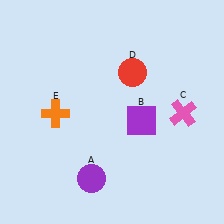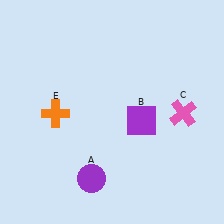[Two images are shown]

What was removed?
The red circle (D) was removed in Image 2.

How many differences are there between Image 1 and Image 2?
There is 1 difference between the two images.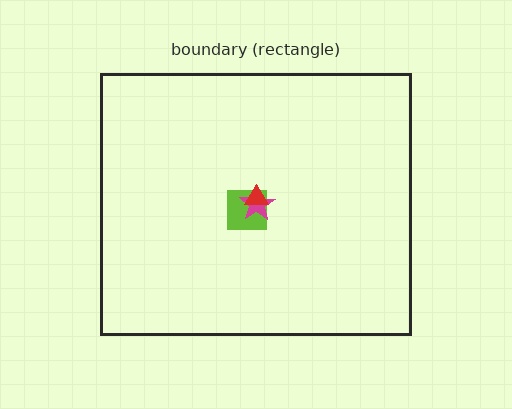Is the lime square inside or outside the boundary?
Inside.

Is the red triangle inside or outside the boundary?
Inside.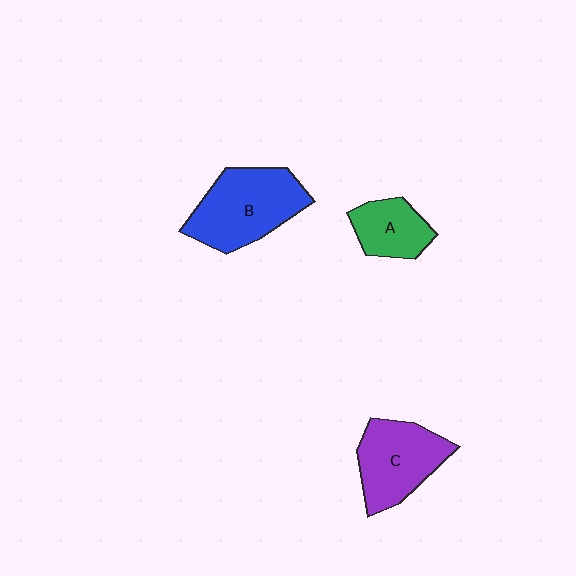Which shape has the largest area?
Shape B (blue).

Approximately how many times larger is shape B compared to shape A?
Approximately 1.8 times.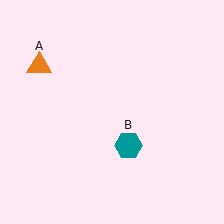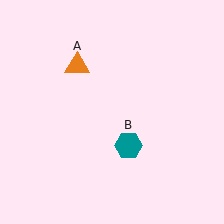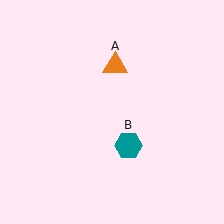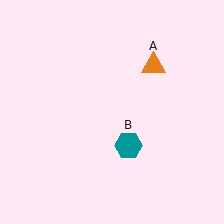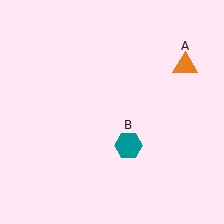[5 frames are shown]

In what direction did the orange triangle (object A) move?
The orange triangle (object A) moved right.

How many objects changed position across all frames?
1 object changed position: orange triangle (object A).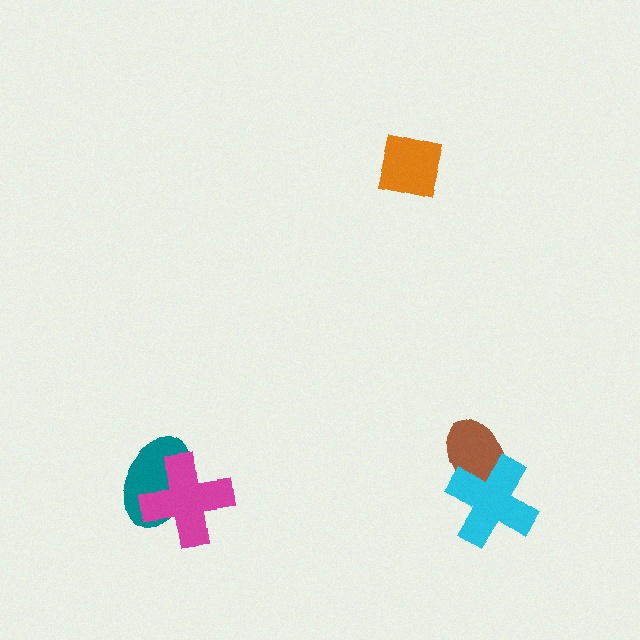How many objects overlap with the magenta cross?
1 object overlaps with the magenta cross.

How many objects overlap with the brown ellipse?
1 object overlaps with the brown ellipse.